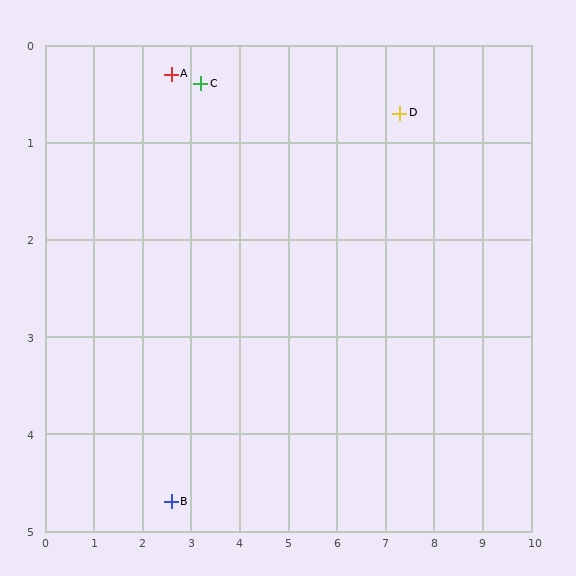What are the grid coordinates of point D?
Point D is at approximately (7.3, 0.7).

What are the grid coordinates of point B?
Point B is at approximately (2.6, 4.7).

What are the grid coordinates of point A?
Point A is at approximately (2.6, 0.3).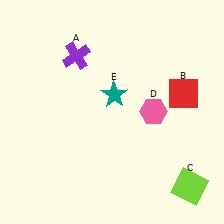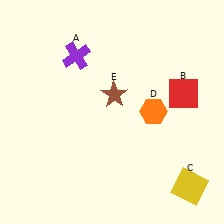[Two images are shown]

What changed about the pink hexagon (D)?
In Image 1, D is pink. In Image 2, it changed to orange.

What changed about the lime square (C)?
In Image 1, C is lime. In Image 2, it changed to yellow.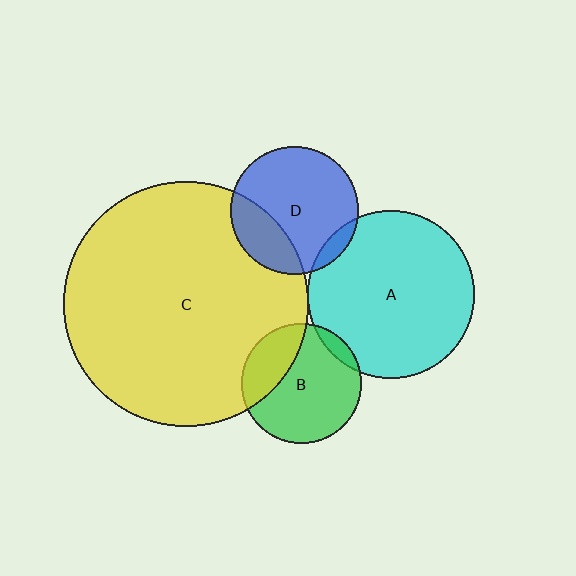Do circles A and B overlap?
Yes.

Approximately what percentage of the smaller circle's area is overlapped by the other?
Approximately 5%.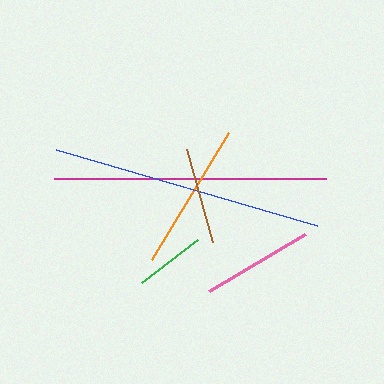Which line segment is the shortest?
The green line is the shortest at approximately 71 pixels.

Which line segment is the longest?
The magenta line is the longest at approximately 272 pixels.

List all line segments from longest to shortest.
From longest to shortest: magenta, blue, orange, pink, brown, green.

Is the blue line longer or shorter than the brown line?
The blue line is longer than the brown line.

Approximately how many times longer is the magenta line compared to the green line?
The magenta line is approximately 3.8 times the length of the green line.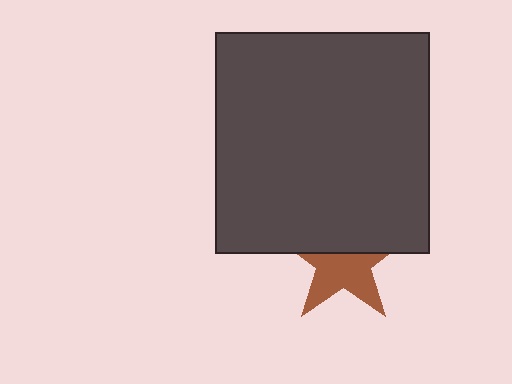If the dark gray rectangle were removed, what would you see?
You would see the complete brown star.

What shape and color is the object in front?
The object in front is a dark gray rectangle.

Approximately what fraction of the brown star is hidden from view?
Roughly 45% of the brown star is hidden behind the dark gray rectangle.